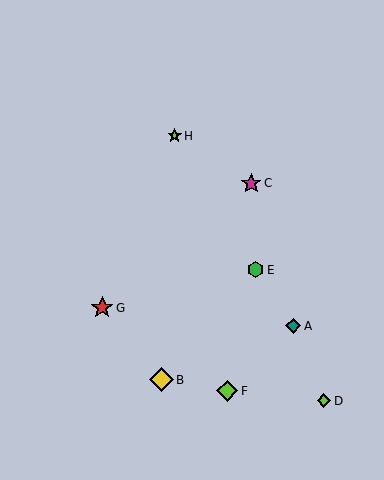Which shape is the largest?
The yellow diamond (labeled B) is the largest.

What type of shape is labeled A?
Shape A is a teal diamond.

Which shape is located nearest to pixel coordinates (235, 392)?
The lime diamond (labeled F) at (227, 391) is nearest to that location.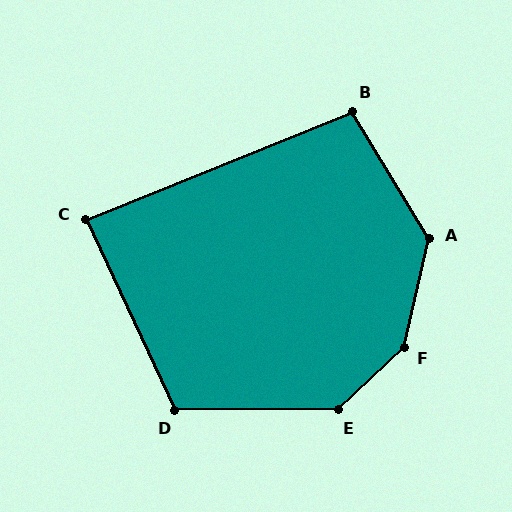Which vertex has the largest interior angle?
F, at approximately 146 degrees.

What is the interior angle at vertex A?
Approximately 136 degrees (obtuse).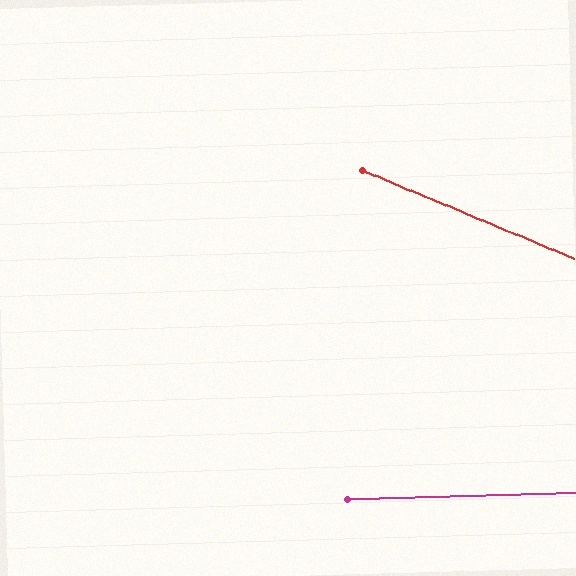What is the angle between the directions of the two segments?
Approximately 24 degrees.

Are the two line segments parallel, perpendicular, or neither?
Neither parallel nor perpendicular — they differ by about 24°.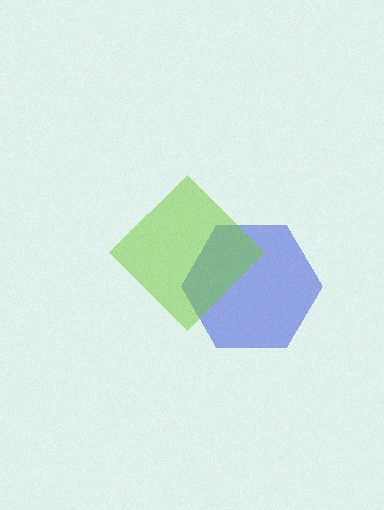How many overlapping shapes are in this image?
There are 2 overlapping shapes in the image.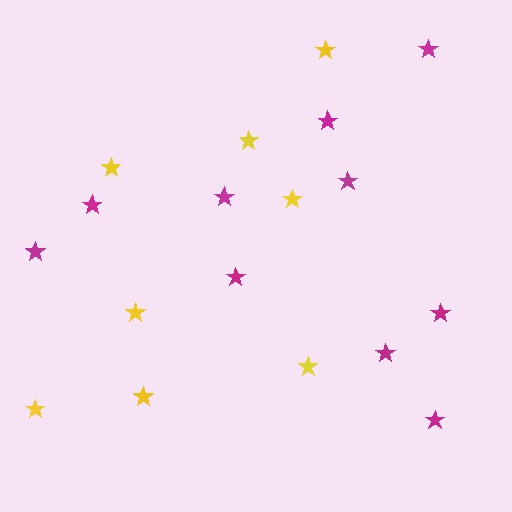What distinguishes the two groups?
There are 2 groups: one group of magenta stars (10) and one group of yellow stars (8).